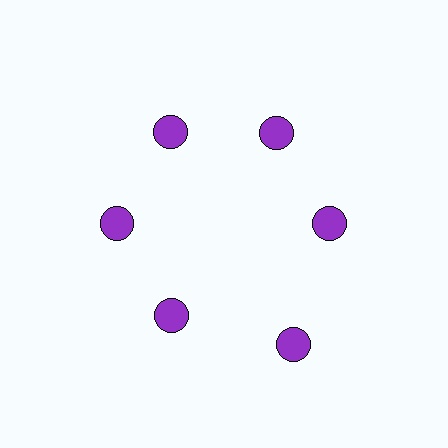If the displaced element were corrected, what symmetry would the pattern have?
It would have 6-fold rotational symmetry — the pattern would map onto itself every 60 degrees.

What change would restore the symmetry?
The symmetry would be restored by moving it inward, back onto the ring so that all 6 circles sit at equal angles and equal distance from the center.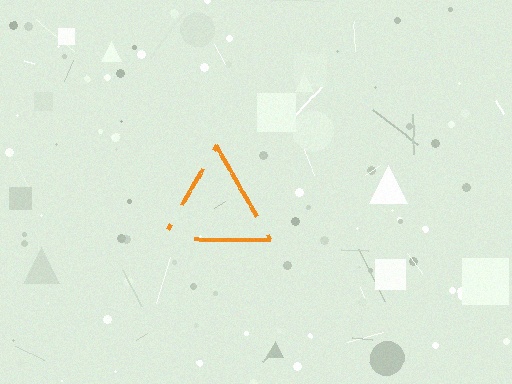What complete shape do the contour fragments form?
The contour fragments form a triangle.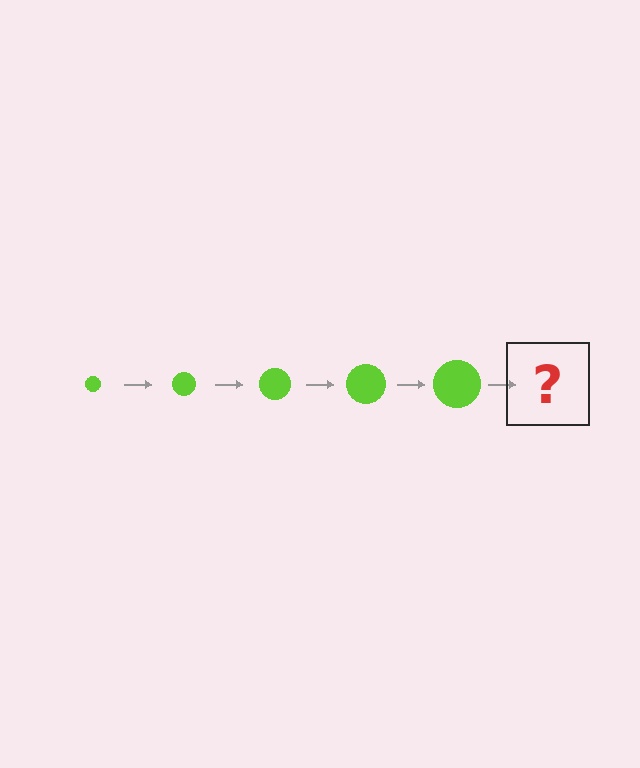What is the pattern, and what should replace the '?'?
The pattern is that the circle gets progressively larger each step. The '?' should be a lime circle, larger than the previous one.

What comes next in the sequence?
The next element should be a lime circle, larger than the previous one.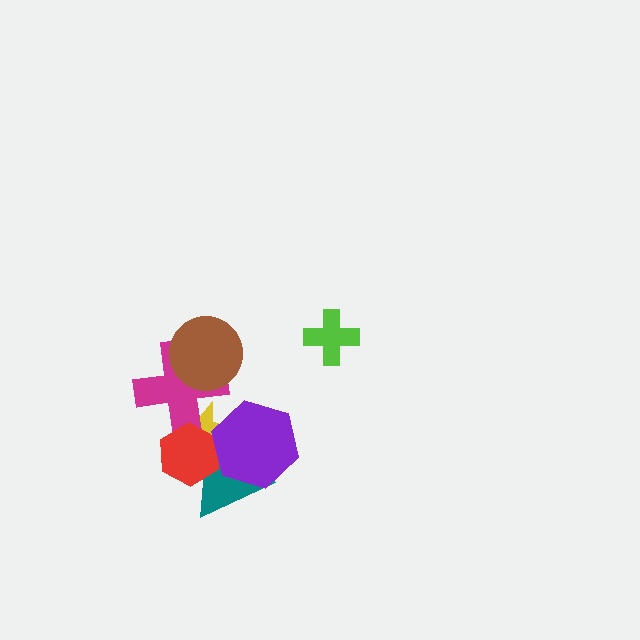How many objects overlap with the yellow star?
4 objects overlap with the yellow star.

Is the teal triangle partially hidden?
Yes, it is partially covered by another shape.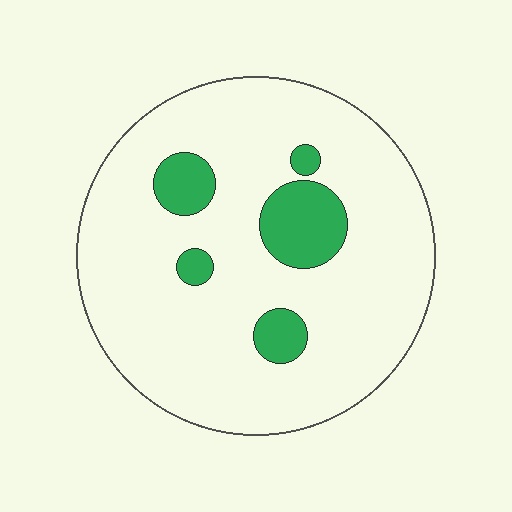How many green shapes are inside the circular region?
5.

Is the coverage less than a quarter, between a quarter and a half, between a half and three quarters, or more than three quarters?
Less than a quarter.